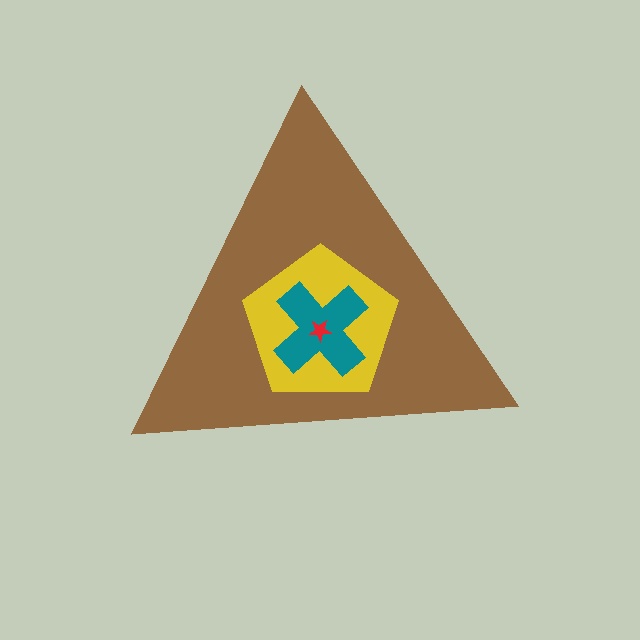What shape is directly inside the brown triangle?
The yellow pentagon.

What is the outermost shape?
The brown triangle.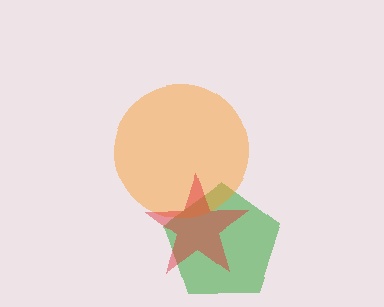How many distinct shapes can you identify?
There are 3 distinct shapes: a green pentagon, an orange circle, a red star.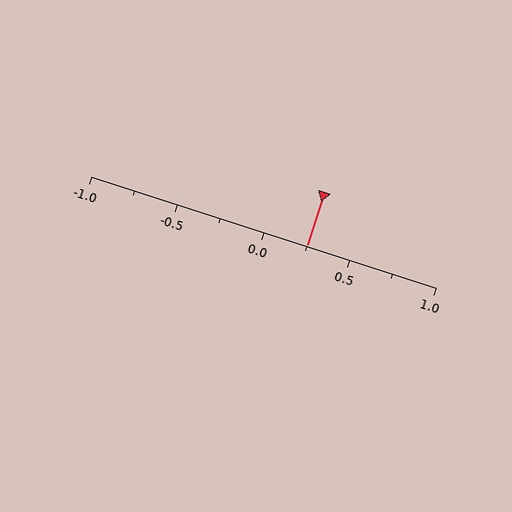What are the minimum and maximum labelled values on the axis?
The axis runs from -1.0 to 1.0.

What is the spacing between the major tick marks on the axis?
The major ticks are spaced 0.5 apart.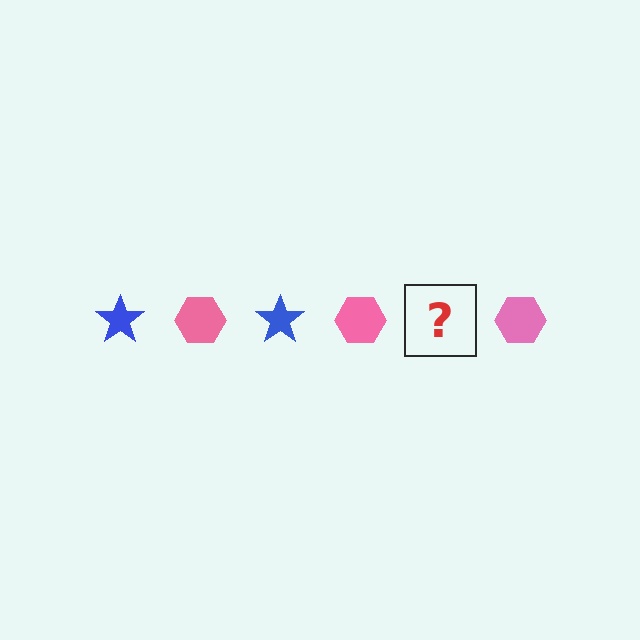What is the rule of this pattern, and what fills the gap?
The rule is that the pattern alternates between blue star and pink hexagon. The gap should be filled with a blue star.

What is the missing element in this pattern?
The missing element is a blue star.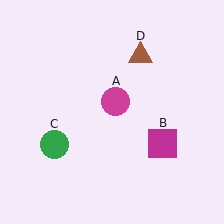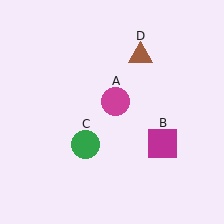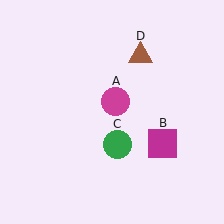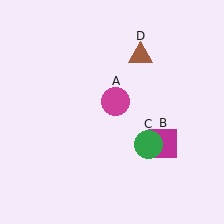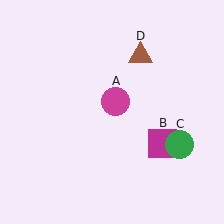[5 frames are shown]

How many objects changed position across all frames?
1 object changed position: green circle (object C).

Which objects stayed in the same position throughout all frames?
Magenta circle (object A) and magenta square (object B) and brown triangle (object D) remained stationary.